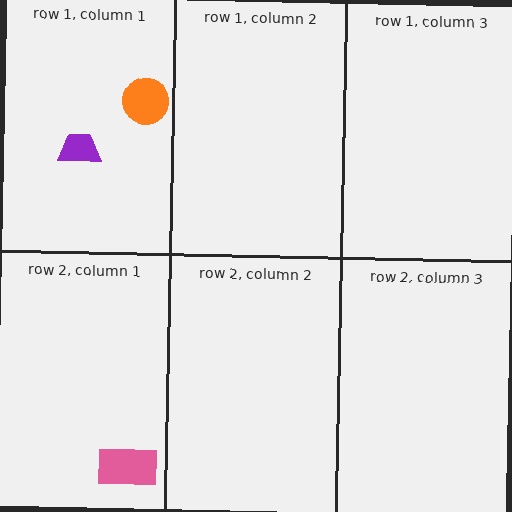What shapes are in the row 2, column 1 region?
The pink rectangle.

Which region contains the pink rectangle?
The row 2, column 1 region.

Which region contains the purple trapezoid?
The row 1, column 1 region.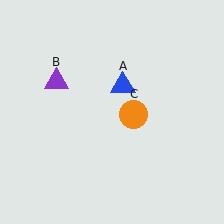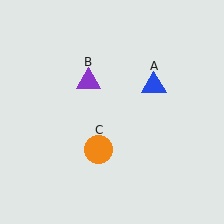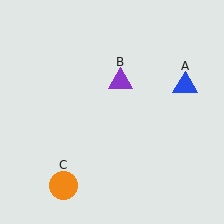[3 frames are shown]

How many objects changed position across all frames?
3 objects changed position: blue triangle (object A), purple triangle (object B), orange circle (object C).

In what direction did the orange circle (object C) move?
The orange circle (object C) moved down and to the left.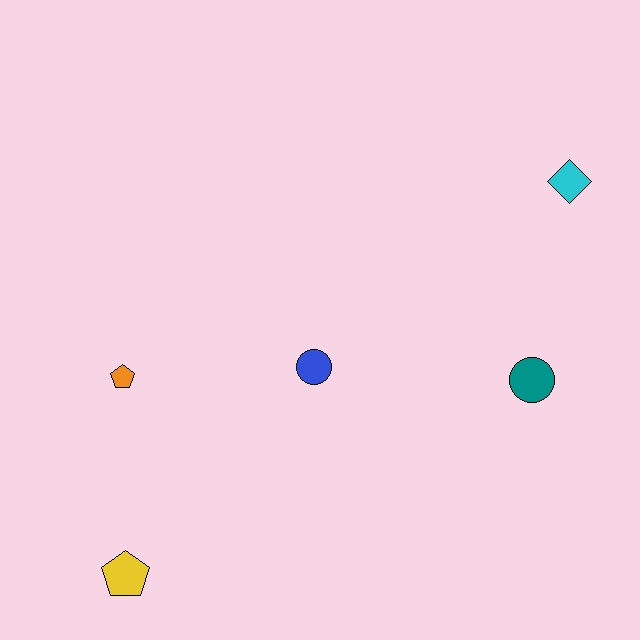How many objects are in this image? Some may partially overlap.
There are 5 objects.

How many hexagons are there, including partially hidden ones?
There are no hexagons.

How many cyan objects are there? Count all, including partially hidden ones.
There is 1 cyan object.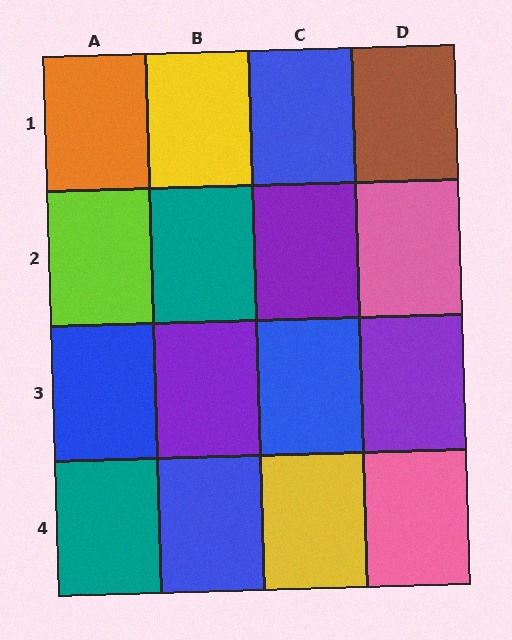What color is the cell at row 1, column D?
Brown.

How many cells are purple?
3 cells are purple.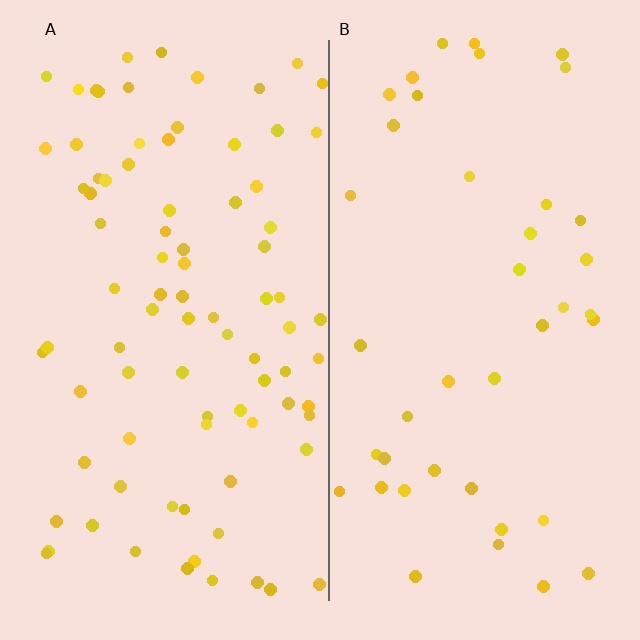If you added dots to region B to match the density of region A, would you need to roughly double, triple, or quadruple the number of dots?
Approximately double.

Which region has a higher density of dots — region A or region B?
A (the left).